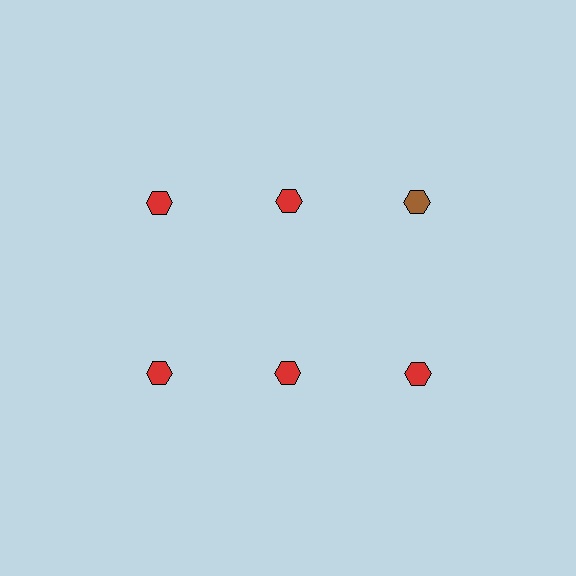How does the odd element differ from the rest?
It has a different color: brown instead of red.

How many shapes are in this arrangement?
There are 6 shapes arranged in a grid pattern.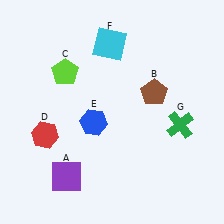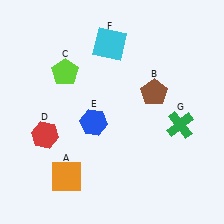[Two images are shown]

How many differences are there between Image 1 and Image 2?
There is 1 difference between the two images.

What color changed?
The square (A) changed from purple in Image 1 to orange in Image 2.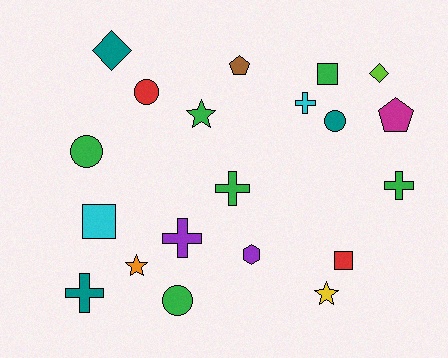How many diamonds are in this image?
There are 2 diamonds.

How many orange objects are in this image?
There is 1 orange object.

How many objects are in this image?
There are 20 objects.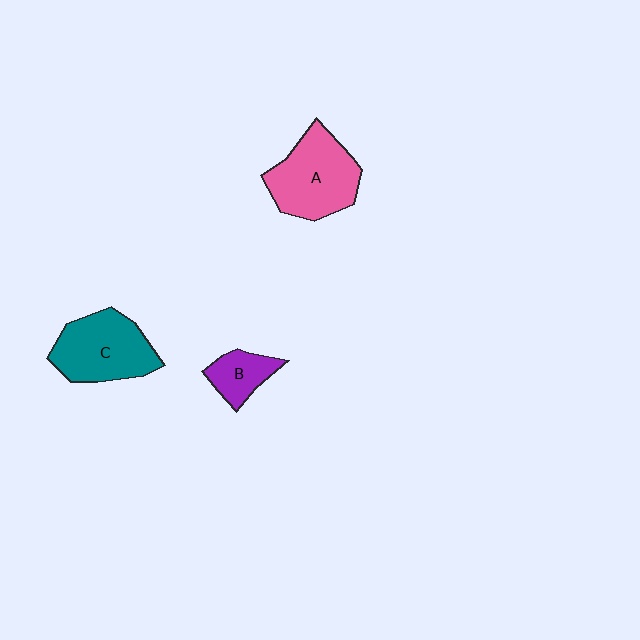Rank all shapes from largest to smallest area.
From largest to smallest: A (pink), C (teal), B (purple).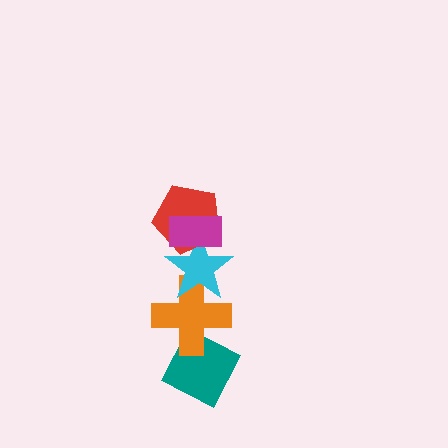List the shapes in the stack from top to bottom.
From top to bottom: the magenta rectangle, the red pentagon, the cyan star, the orange cross, the teal diamond.